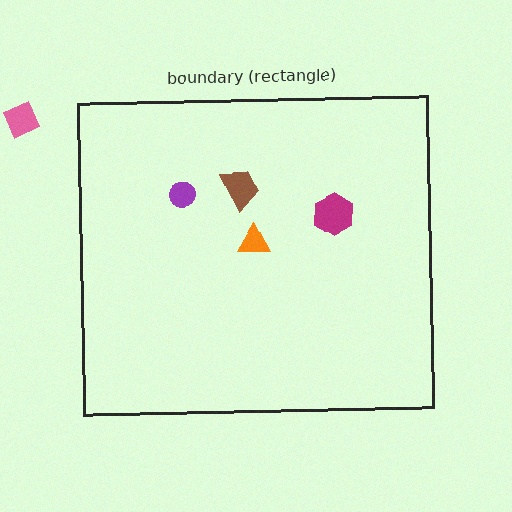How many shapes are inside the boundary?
4 inside, 1 outside.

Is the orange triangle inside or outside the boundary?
Inside.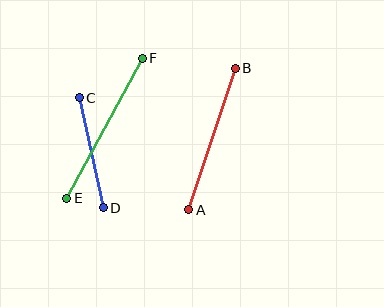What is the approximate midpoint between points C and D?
The midpoint is at approximately (91, 153) pixels.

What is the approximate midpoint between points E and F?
The midpoint is at approximately (105, 128) pixels.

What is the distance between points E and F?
The distance is approximately 159 pixels.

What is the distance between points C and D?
The distance is approximately 113 pixels.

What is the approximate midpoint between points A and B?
The midpoint is at approximately (212, 139) pixels.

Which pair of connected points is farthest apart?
Points E and F are farthest apart.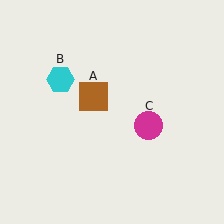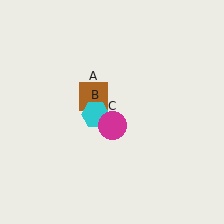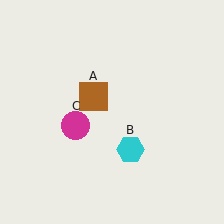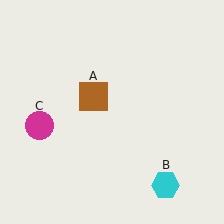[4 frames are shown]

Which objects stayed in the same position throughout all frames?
Brown square (object A) remained stationary.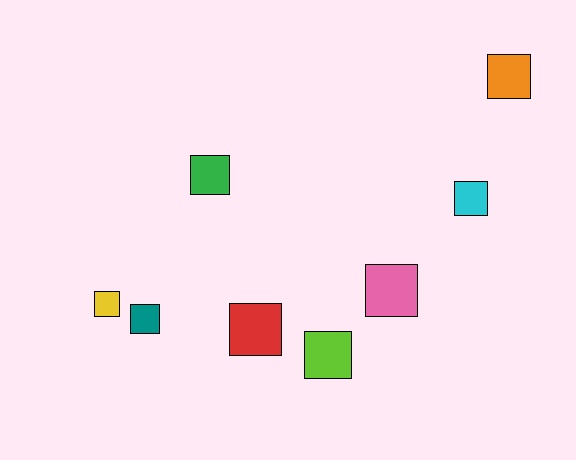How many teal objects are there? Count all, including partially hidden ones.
There is 1 teal object.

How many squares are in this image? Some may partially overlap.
There are 8 squares.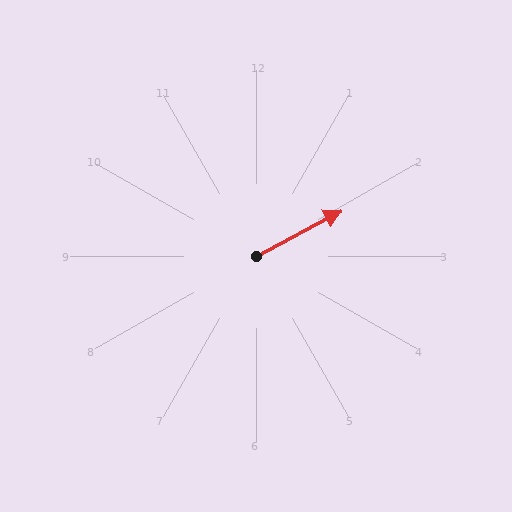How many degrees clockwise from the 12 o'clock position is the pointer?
Approximately 62 degrees.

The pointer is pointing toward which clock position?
Roughly 2 o'clock.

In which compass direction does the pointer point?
Northeast.